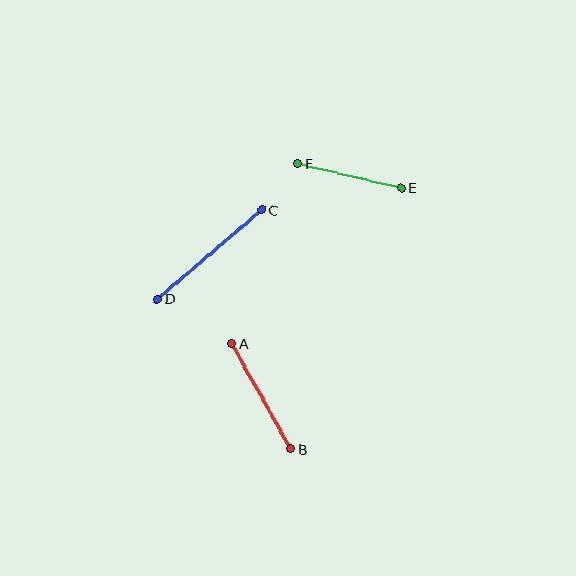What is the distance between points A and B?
The distance is approximately 121 pixels.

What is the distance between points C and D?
The distance is approximately 137 pixels.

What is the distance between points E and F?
The distance is approximately 107 pixels.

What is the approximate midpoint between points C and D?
The midpoint is at approximately (209, 254) pixels.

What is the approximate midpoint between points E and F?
The midpoint is at approximately (350, 176) pixels.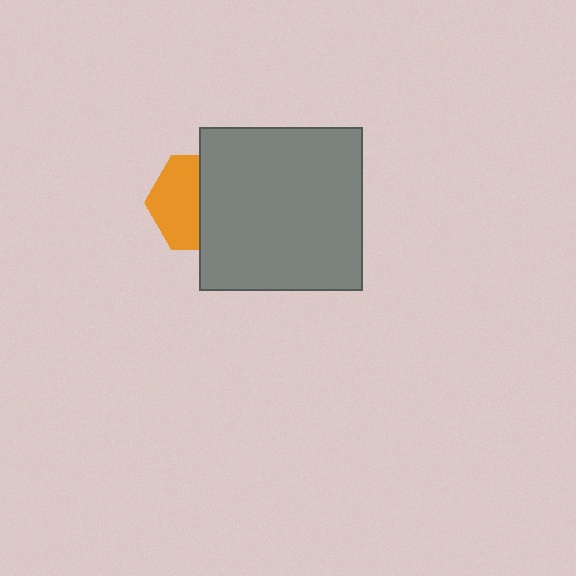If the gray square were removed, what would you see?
You would see the complete orange hexagon.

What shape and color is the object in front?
The object in front is a gray square.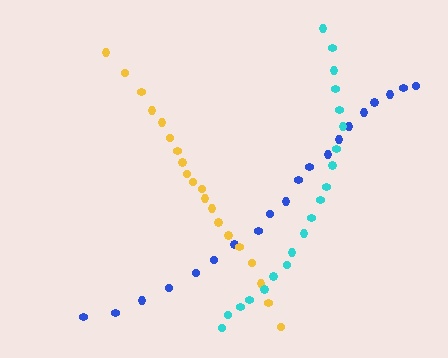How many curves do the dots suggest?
There are 3 distinct paths.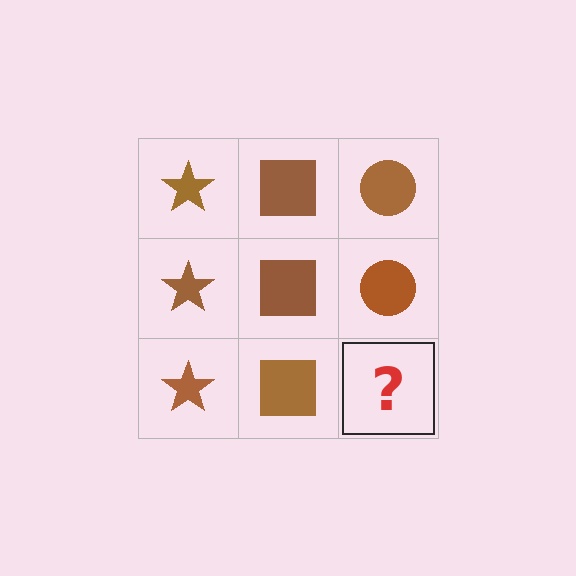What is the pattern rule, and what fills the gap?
The rule is that each column has a consistent shape. The gap should be filled with a brown circle.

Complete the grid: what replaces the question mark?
The question mark should be replaced with a brown circle.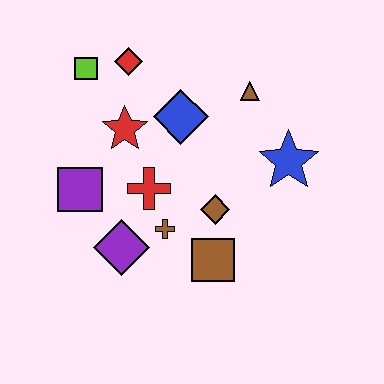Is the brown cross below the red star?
Yes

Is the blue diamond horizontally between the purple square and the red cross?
No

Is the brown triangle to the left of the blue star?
Yes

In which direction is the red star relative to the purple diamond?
The red star is above the purple diamond.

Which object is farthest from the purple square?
The blue star is farthest from the purple square.